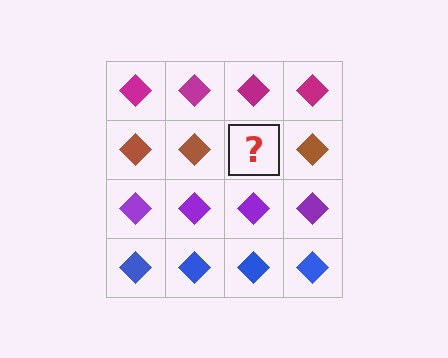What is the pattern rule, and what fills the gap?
The rule is that each row has a consistent color. The gap should be filled with a brown diamond.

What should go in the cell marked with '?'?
The missing cell should contain a brown diamond.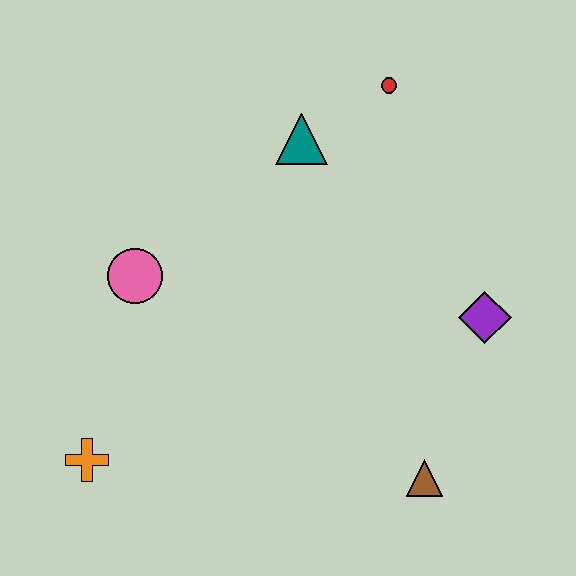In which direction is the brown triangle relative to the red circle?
The brown triangle is below the red circle.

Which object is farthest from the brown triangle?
The red circle is farthest from the brown triangle.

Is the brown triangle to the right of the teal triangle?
Yes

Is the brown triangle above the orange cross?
No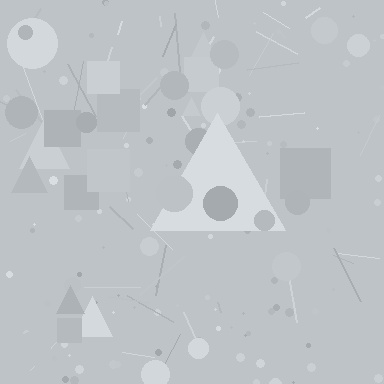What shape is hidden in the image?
A triangle is hidden in the image.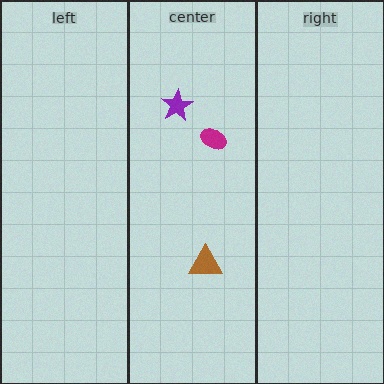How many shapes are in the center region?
3.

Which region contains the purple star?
The center region.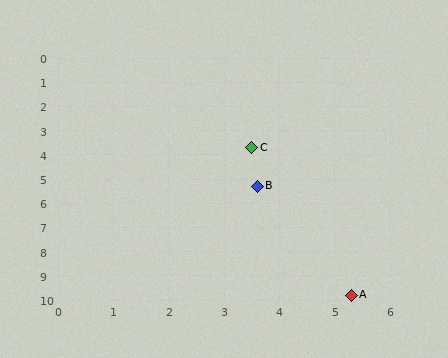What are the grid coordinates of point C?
Point C is at approximately (3.5, 3.7).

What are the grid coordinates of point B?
Point B is at approximately (3.6, 5.3).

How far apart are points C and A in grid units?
Points C and A are about 6.4 grid units apart.